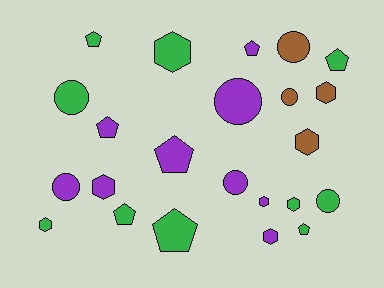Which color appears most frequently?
Green, with 10 objects.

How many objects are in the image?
There are 23 objects.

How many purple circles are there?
There are 3 purple circles.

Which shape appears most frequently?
Hexagon, with 8 objects.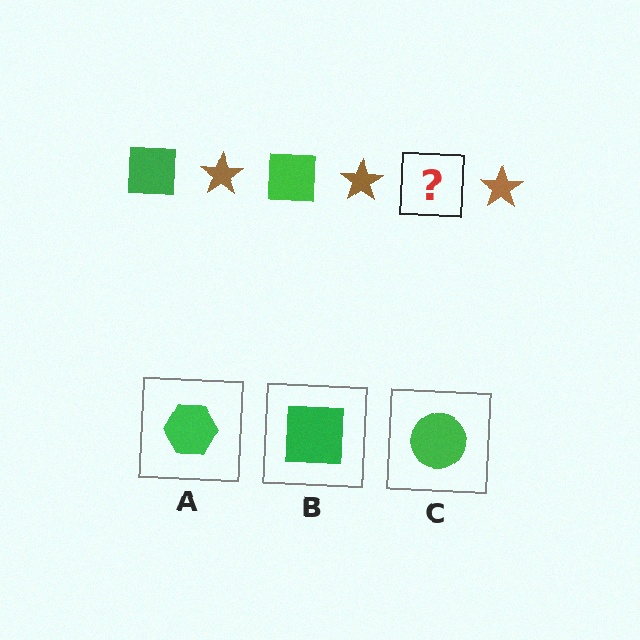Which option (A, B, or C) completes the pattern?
B.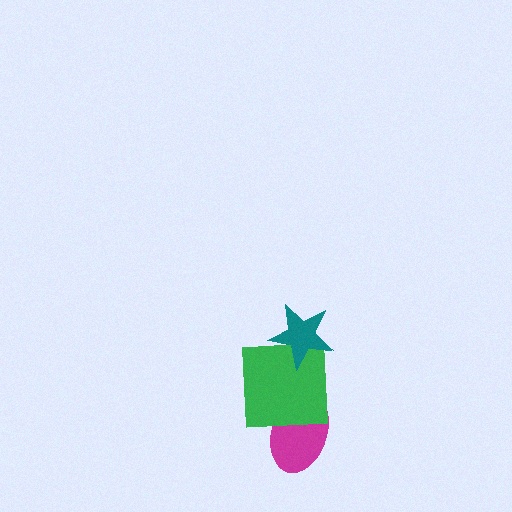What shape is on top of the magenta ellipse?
The green square is on top of the magenta ellipse.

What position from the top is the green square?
The green square is 2nd from the top.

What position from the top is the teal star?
The teal star is 1st from the top.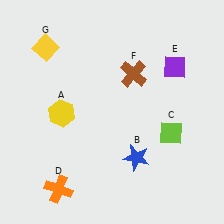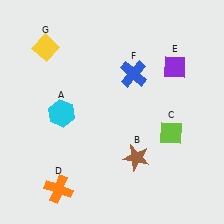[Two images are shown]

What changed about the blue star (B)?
In Image 1, B is blue. In Image 2, it changed to brown.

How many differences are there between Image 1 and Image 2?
There are 3 differences between the two images.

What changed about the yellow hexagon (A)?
In Image 1, A is yellow. In Image 2, it changed to cyan.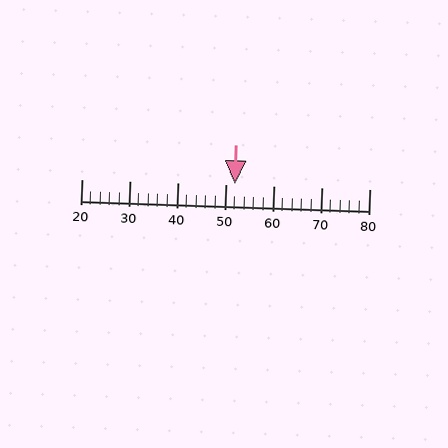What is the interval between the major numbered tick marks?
The major tick marks are spaced 10 units apart.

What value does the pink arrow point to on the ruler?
The pink arrow points to approximately 52.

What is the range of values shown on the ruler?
The ruler shows values from 20 to 80.